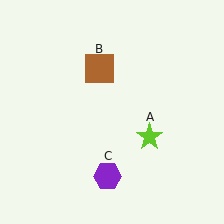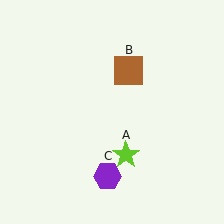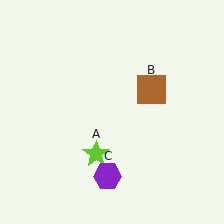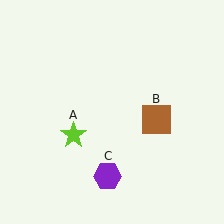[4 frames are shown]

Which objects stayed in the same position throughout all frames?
Purple hexagon (object C) remained stationary.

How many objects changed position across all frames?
2 objects changed position: lime star (object A), brown square (object B).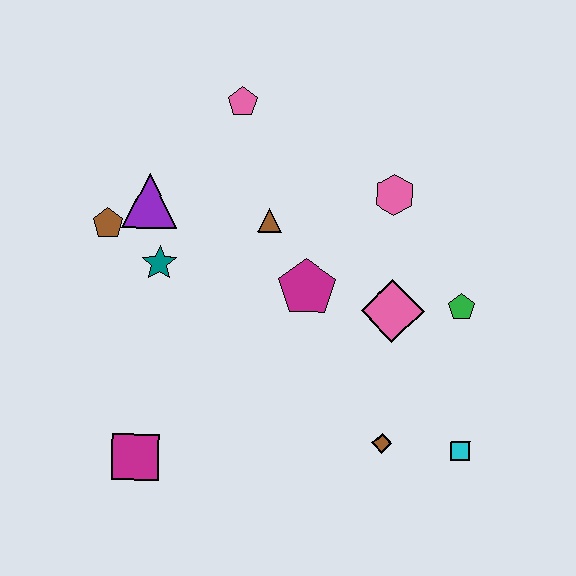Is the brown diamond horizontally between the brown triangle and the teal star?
No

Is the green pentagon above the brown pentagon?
No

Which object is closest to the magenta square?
The teal star is closest to the magenta square.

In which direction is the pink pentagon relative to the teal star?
The pink pentagon is above the teal star.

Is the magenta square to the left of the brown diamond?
Yes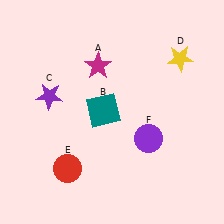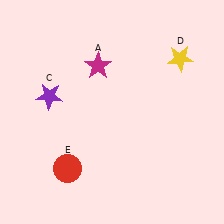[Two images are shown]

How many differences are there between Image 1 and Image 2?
There are 2 differences between the two images.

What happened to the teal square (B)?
The teal square (B) was removed in Image 2. It was in the top-left area of Image 1.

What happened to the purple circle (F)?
The purple circle (F) was removed in Image 2. It was in the bottom-right area of Image 1.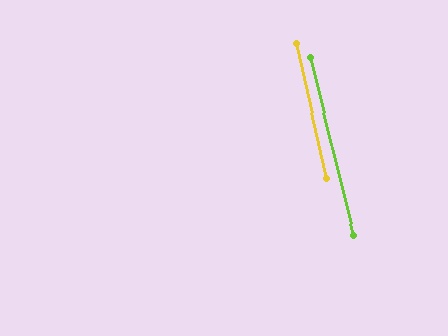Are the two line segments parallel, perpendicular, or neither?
Parallel — their directions differ by only 1.1°.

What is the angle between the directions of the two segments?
Approximately 1 degree.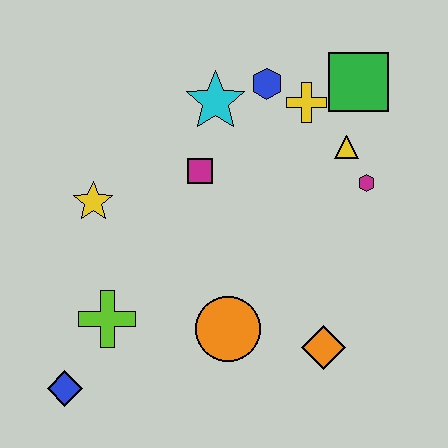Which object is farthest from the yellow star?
The green square is farthest from the yellow star.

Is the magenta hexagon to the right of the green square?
Yes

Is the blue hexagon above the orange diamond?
Yes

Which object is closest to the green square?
The yellow cross is closest to the green square.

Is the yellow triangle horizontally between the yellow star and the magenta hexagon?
Yes